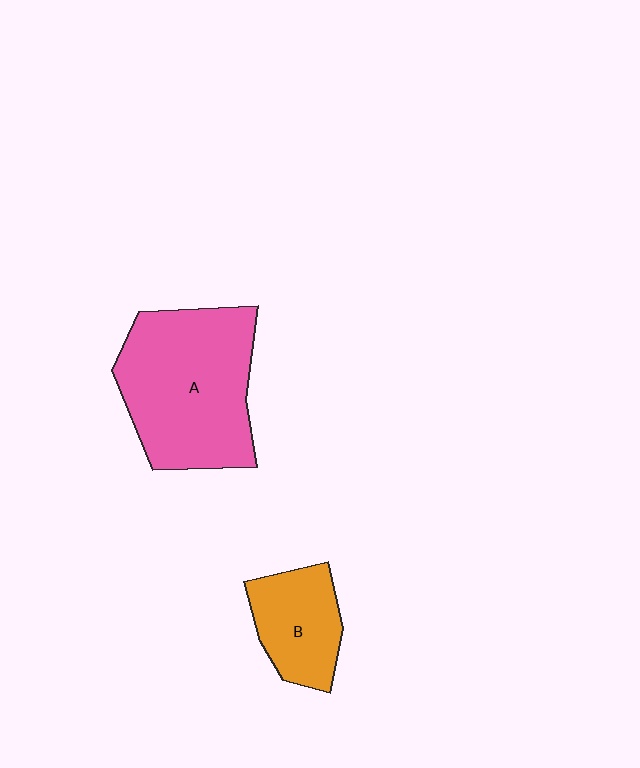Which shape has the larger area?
Shape A (pink).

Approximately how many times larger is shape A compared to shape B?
Approximately 2.2 times.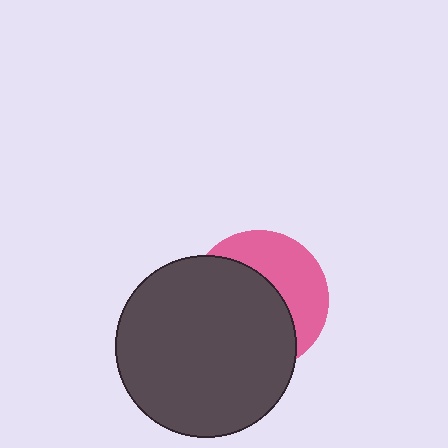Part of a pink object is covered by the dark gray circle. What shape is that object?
It is a circle.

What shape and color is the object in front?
The object in front is a dark gray circle.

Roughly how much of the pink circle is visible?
A small part of it is visible (roughly 40%).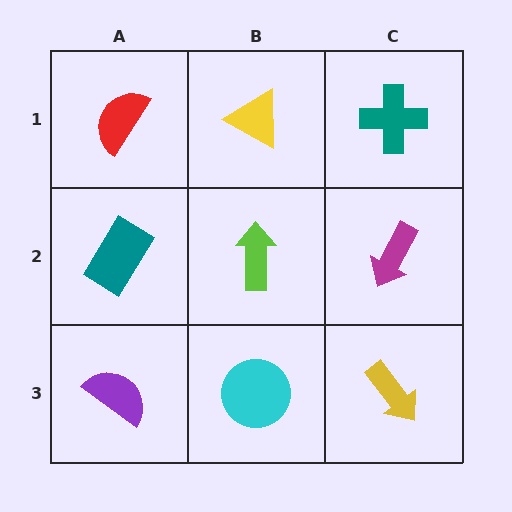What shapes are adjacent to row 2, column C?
A teal cross (row 1, column C), a yellow arrow (row 3, column C), a lime arrow (row 2, column B).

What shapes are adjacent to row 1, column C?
A magenta arrow (row 2, column C), a yellow triangle (row 1, column B).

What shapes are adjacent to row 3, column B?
A lime arrow (row 2, column B), a purple semicircle (row 3, column A), a yellow arrow (row 3, column C).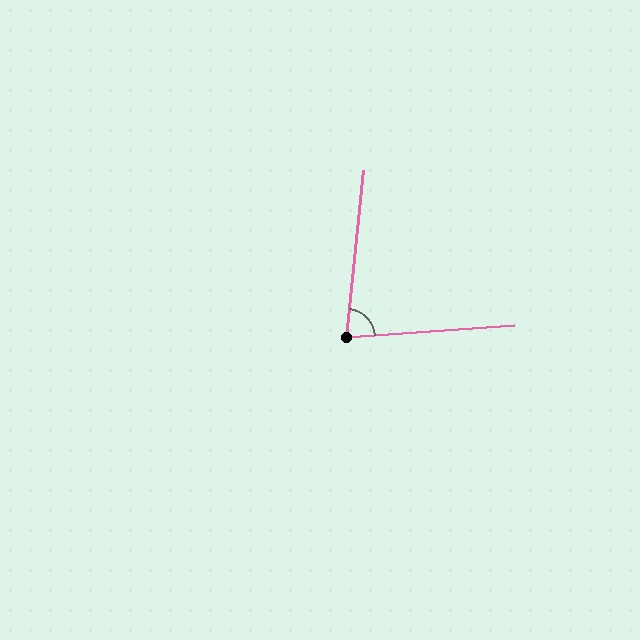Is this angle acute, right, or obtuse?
It is acute.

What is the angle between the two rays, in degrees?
Approximately 80 degrees.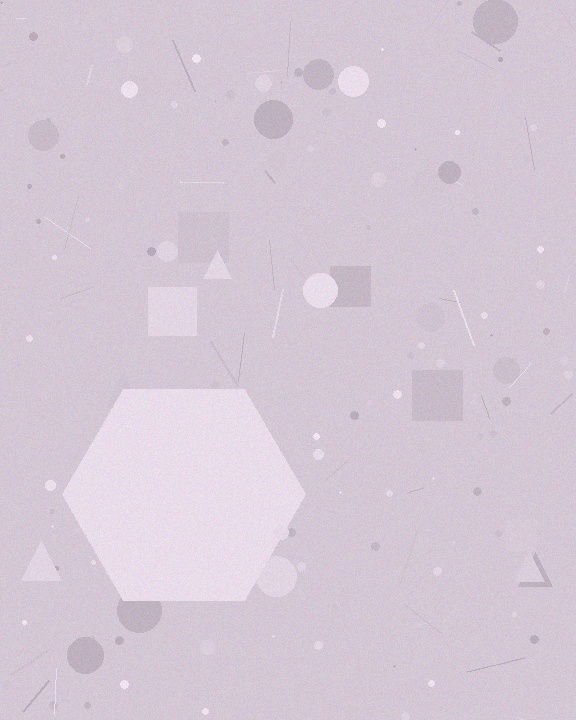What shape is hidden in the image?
A hexagon is hidden in the image.